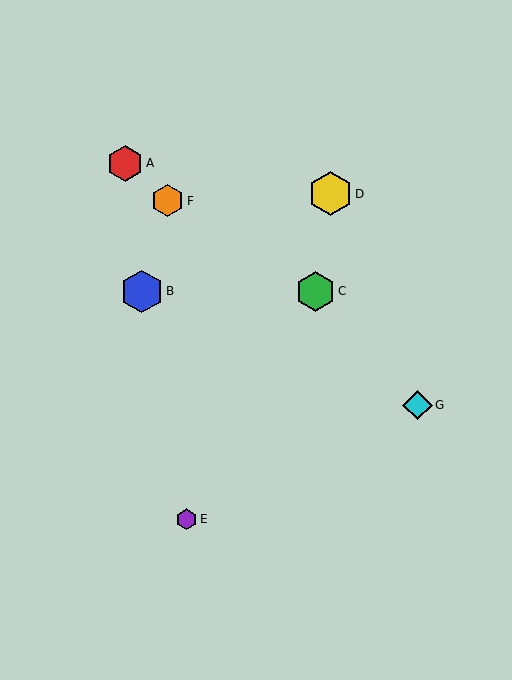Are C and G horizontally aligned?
No, C is at y≈291 and G is at y≈405.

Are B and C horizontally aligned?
Yes, both are at y≈291.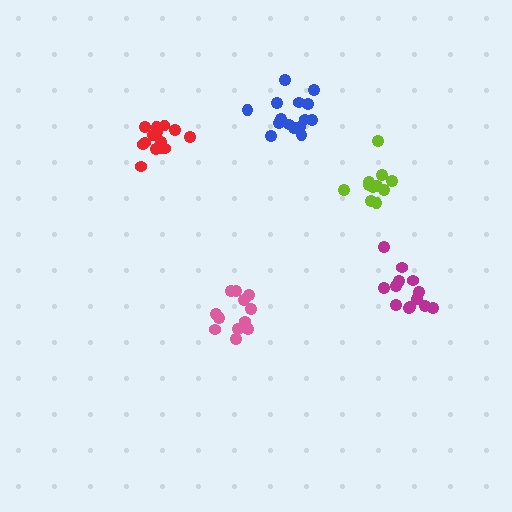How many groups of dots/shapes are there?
There are 5 groups.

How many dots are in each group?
Group 1: 13 dots, Group 2: 11 dots, Group 3: 12 dots, Group 4: 14 dots, Group 5: 15 dots (65 total).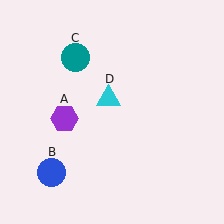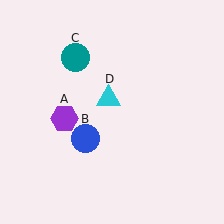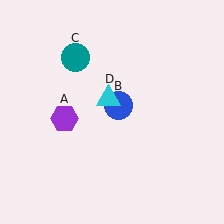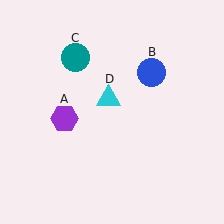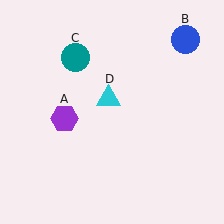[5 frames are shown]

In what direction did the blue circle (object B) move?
The blue circle (object B) moved up and to the right.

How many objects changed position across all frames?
1 object changed position: blue circle (object B).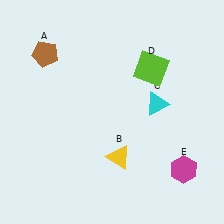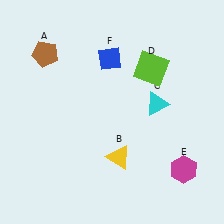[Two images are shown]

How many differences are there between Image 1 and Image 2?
There is 1 difference between the two images.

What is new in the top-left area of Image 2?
A blue diamond (F) was added in the top-left area of Image 2.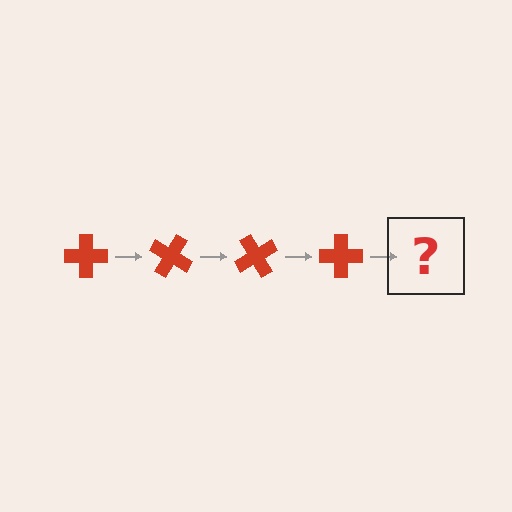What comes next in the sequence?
The next element should be a red cross rotated 120 degrees.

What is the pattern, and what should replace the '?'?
The pattern is that the cross rotates 30 degrees each step. The '?' should be a red cross rotated 120 degrees.